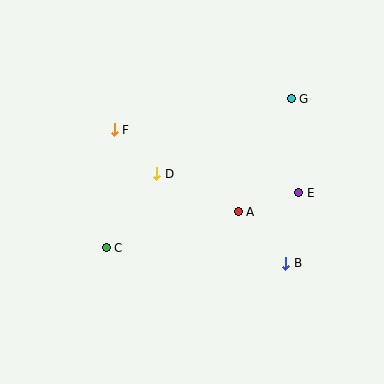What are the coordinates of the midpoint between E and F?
The midpoint between E and F is at (207, 161).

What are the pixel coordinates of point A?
Point A is at (238, 212).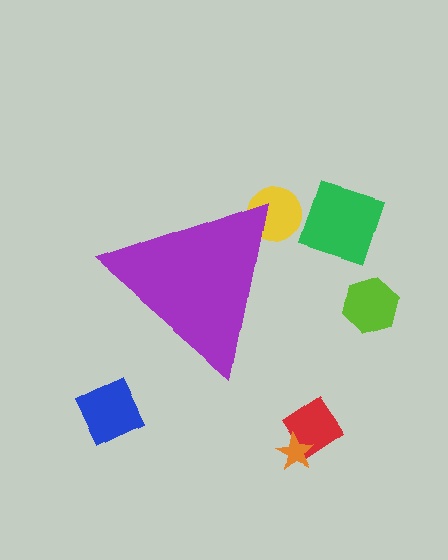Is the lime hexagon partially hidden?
No, the lime hexagon is fully visible.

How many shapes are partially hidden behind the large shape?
1 shape is partially hidden.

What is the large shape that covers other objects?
A purple triangle.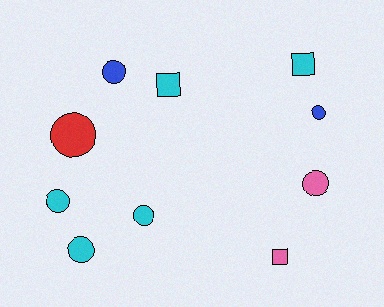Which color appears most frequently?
Cyan, with 5 objects.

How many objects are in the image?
There are 10 objects.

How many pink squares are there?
There is 1 pink square.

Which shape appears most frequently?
Circle, with 7 objects.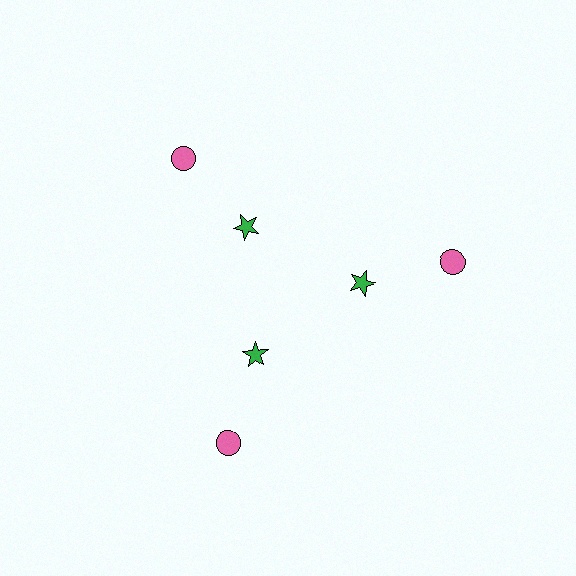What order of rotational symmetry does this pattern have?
This pattern has 3-fold rotational symmetry.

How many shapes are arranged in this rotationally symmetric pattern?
There are 6 shapes, arranged in 3 groups of 2.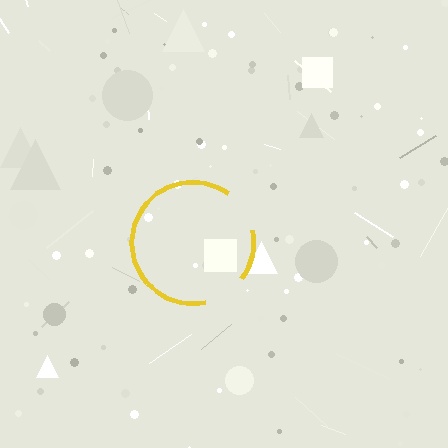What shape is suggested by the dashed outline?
The dashed outline suggests a circle.